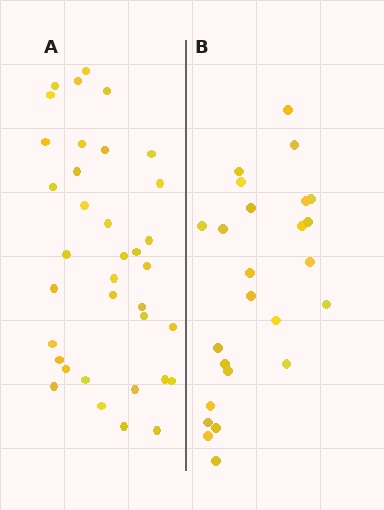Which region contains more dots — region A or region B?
Region A (the left region) has more dots.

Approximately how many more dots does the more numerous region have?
Region A has roughly 12 or so more dots than region B.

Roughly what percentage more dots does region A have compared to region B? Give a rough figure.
About 45% more.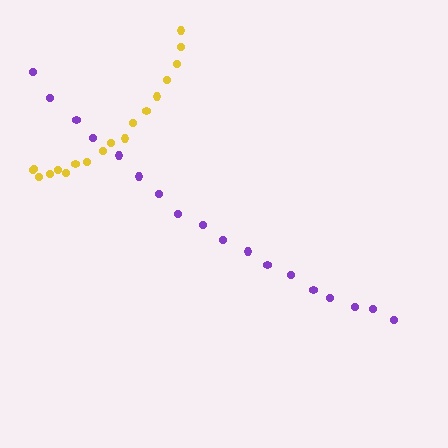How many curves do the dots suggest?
There are 2 distinct paths.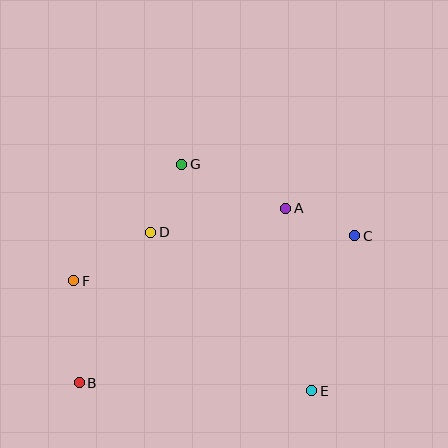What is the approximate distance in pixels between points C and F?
The distance between C and F is approximately 285 pixels.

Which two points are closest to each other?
Points A and C are closest to each other.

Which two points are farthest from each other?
Points B and C are farthest from each other.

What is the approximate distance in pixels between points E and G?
The distance between E and G is approximately 261 pixels.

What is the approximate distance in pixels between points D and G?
The distance between D and G is approximately 75 pixels.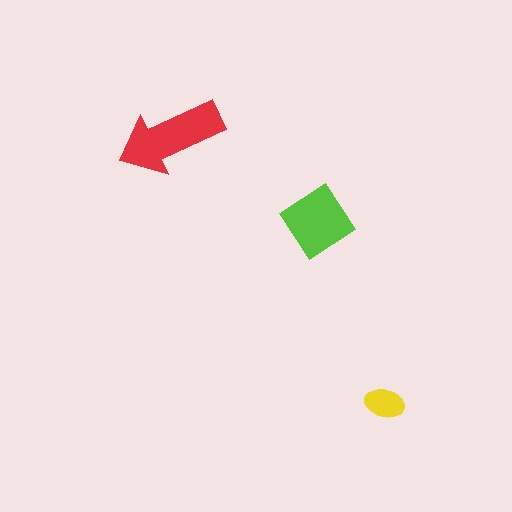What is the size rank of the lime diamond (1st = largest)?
2nd.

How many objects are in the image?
There are 3 objects in the image.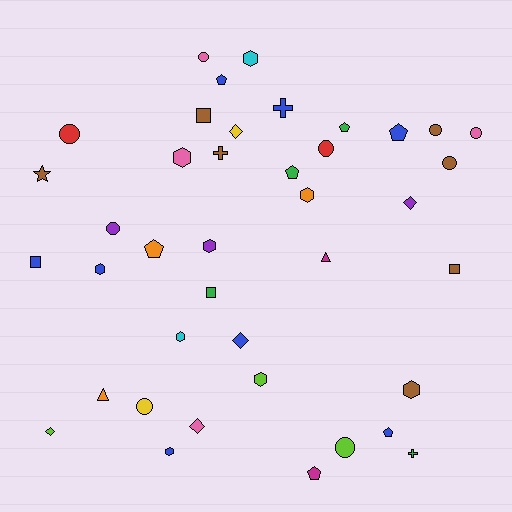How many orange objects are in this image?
There are 3 orange objects.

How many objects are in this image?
There are 40 objects.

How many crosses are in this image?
There are 3 crosses.